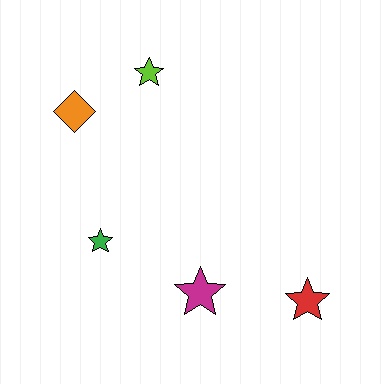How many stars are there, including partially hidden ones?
There are 4 stars.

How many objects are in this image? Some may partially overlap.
There are 5 objects.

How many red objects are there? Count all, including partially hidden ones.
There is 1 red object.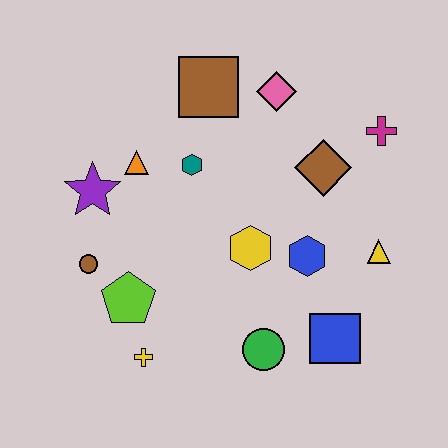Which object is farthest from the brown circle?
The magenta cross is farthest from the brown circle.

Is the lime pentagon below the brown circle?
Yes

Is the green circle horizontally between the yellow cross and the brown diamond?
Yes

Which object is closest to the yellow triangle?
The blue hexagon is closest to the yellow triangle.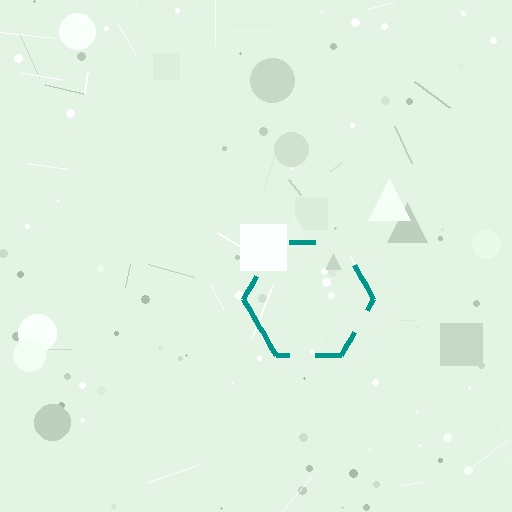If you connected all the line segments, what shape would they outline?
They would outline a hexagon.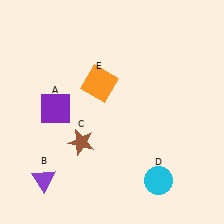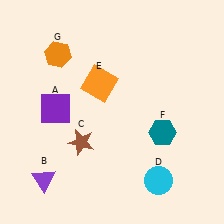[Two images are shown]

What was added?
A teal hexagon (F), an orange hexagon (G) were added in Image 2.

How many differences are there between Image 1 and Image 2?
There are 2 differences between the two images.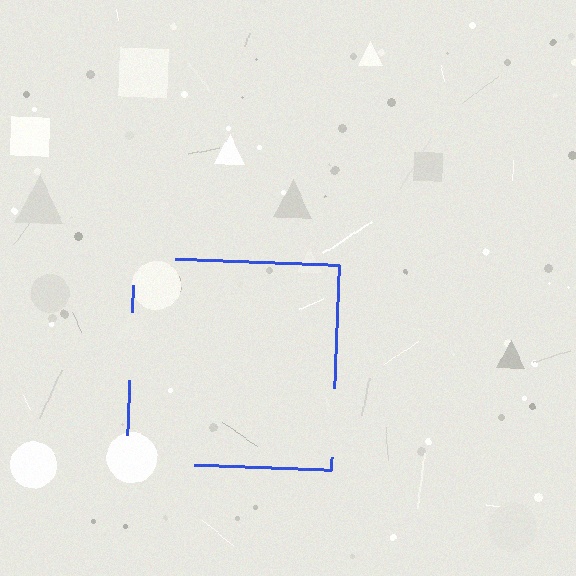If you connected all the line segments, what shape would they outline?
They would outline a square.